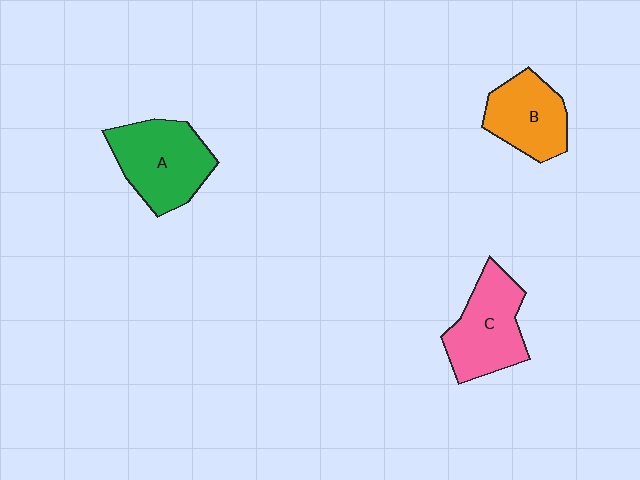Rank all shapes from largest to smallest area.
From largest to smallest: A (green), C (pink), B (orange).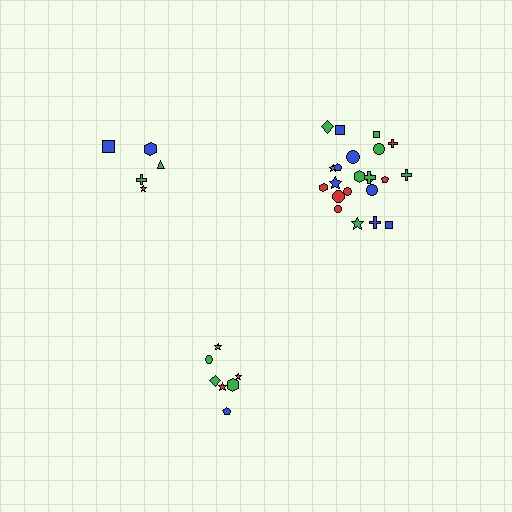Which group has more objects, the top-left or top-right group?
The top-right group.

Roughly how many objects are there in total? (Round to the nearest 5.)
Roughly 35 objects in total.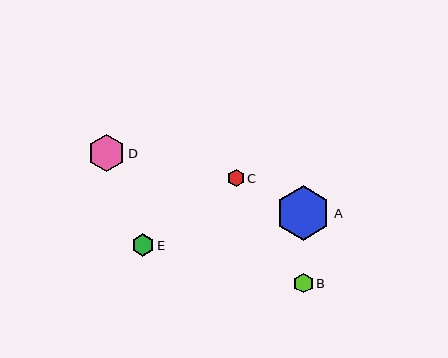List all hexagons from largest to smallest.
From largest to smallest: A, D, E, B, C.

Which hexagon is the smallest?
Hexagon C is the smallest with a size of approximately 16 pixels.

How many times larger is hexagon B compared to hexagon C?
Hexagon B is approximately 1.2 times the size of hexagon C.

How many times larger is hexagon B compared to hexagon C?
Hexagon B is approximately 1.2 times the size of hexagon C.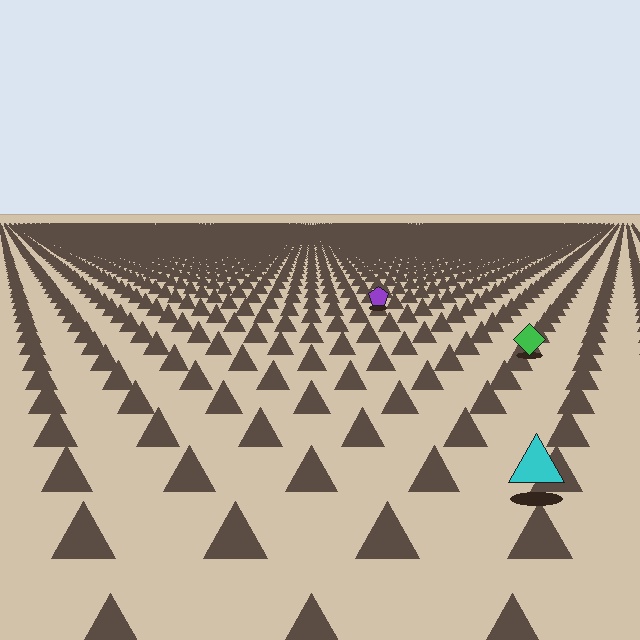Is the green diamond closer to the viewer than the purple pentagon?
Yes. The green diamond is closer — you can tell from the texture gradient: the ground texture is coarser near it.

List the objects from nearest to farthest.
From nearest to farthest: the cyan triangle, the green diamond, the purple pentagon.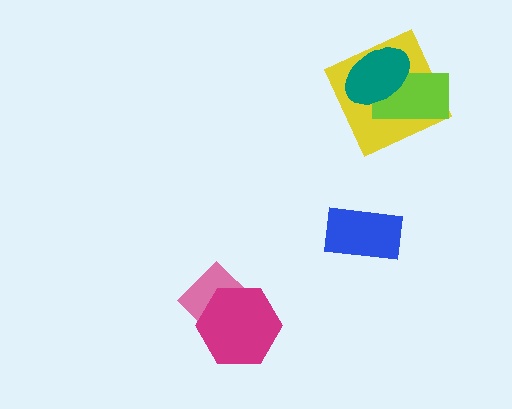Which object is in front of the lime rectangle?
The teal ellipse is in front of the lime rectangle.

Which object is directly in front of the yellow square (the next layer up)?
The lime rectangle is directly in front of the yellow square.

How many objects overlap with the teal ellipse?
2 objects overlap with the teal ellipse.